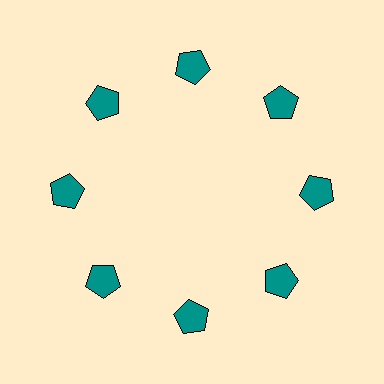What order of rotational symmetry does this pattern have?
This pattern has 8-fold rotational symmetry.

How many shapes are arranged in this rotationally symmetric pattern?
There are 8 shapes, arranged in 8 groups of 1.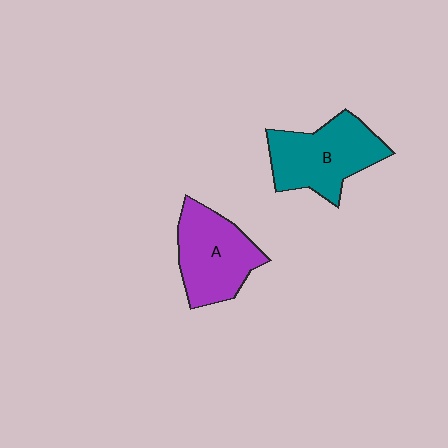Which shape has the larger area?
Shape B (teal).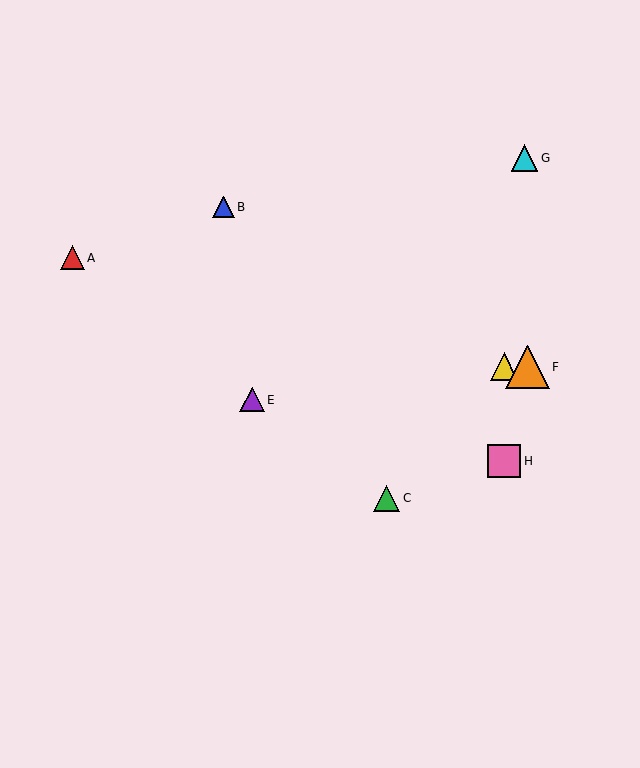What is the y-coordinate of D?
Object D is at y≈367.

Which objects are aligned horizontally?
Objects D, F are aligned horizontally.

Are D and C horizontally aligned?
No, D is at y≈367 and C is at y≈498.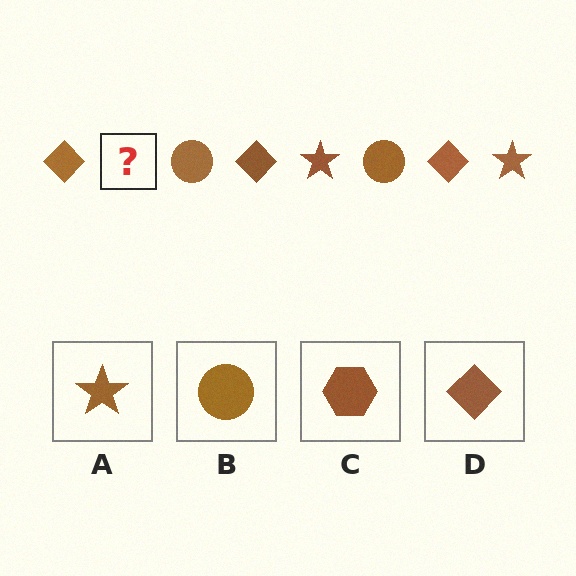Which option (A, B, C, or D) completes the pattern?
A.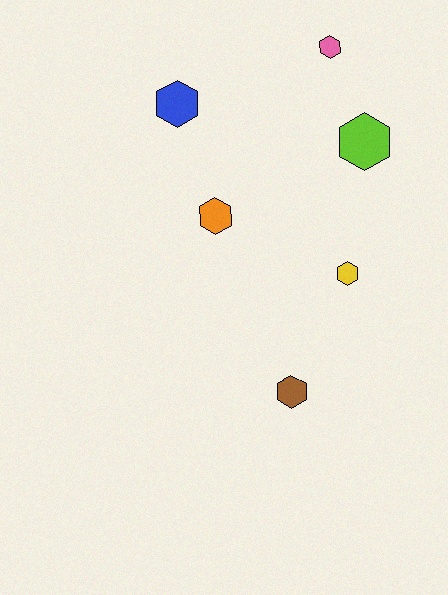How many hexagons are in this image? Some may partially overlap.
There are 6 hexagons.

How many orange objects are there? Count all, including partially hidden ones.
There is 1 orange object.